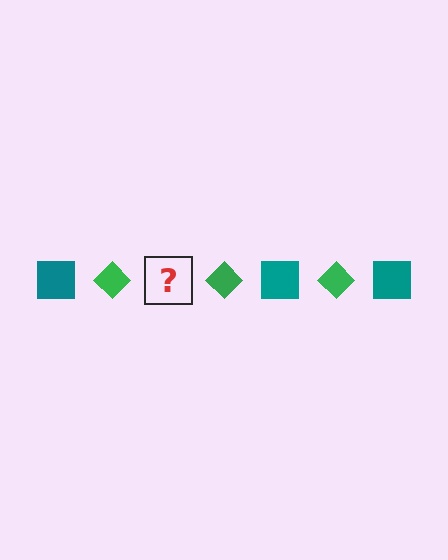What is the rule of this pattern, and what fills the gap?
The rule is that the pattern alternates between teal square and green diamond. The gap should be filled with a teal square.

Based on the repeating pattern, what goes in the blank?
The blank should be a teal square.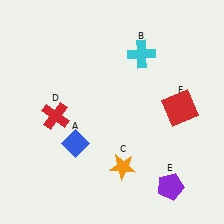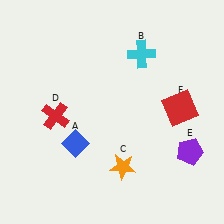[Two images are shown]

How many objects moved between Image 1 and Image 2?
1 object moved between the two images.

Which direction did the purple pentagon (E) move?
The purple pentagon (E) moved up.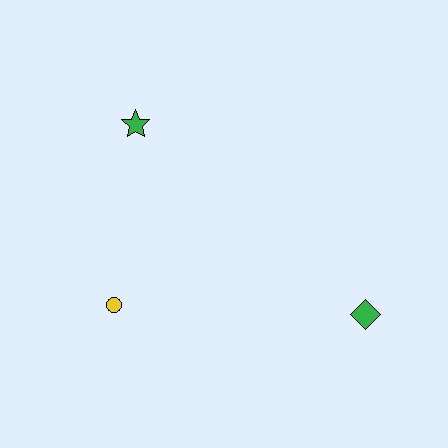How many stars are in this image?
There is 1 star.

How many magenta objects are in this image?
There are no magenta objects.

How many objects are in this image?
There are 3 objects.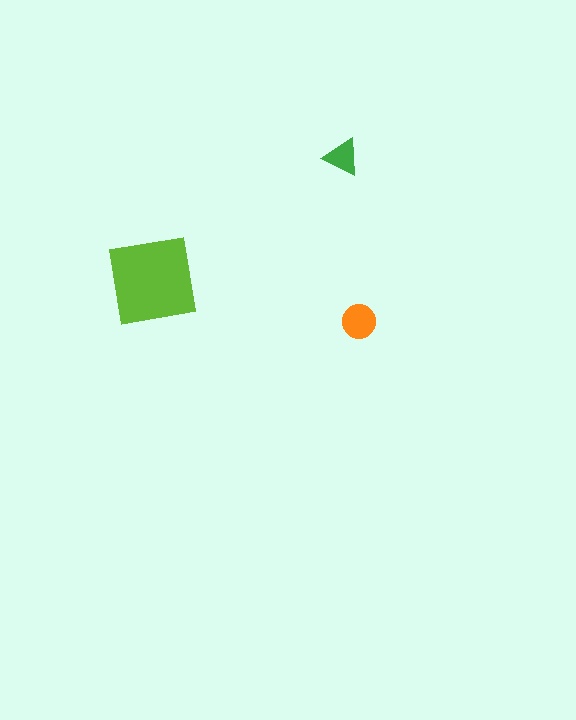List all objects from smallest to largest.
The green triangle, the orange circle, the lime square.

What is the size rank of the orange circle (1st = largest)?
2nd.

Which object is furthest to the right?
The orange circle is rightmost.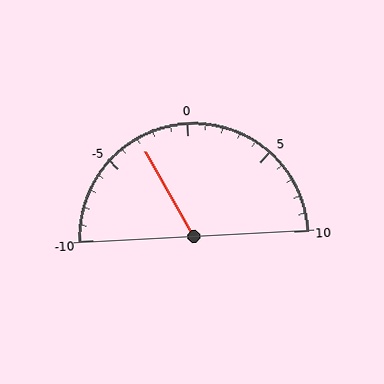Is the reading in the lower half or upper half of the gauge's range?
The reading is in the lower half of the range (-10 to 10).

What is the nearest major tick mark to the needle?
The nearest major tick mark is -5.